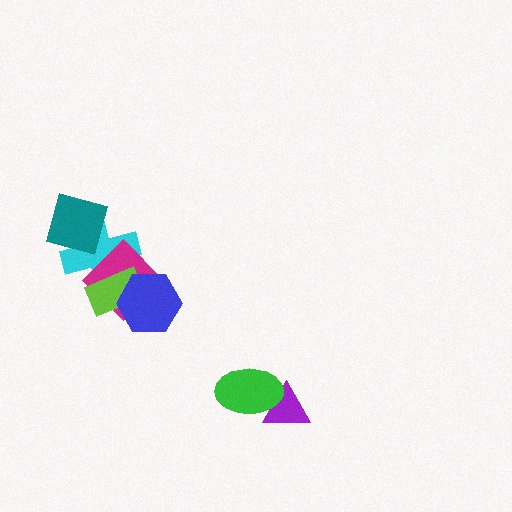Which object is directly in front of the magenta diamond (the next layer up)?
The lime rectangle is directly in front of the magenta diamond.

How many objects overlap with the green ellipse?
1 object overlaps with the green ellipse.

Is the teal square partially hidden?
No, no other shape covers it.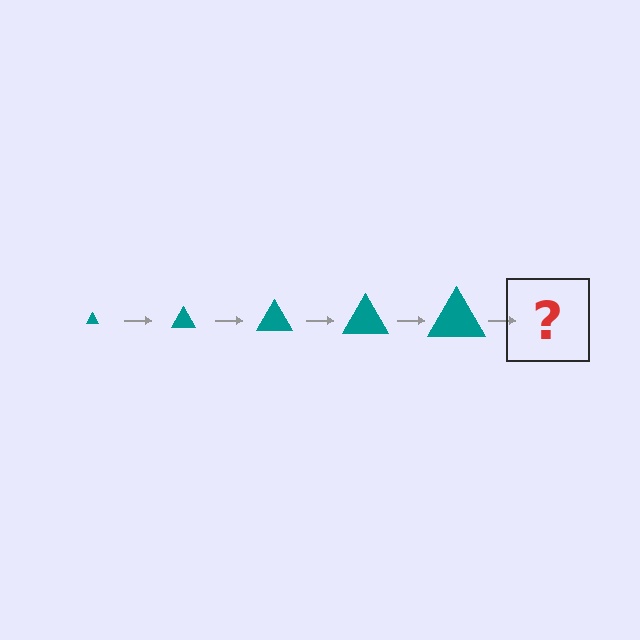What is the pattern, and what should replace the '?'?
The pattern is that the triangle gets progressively larger each step. The '?' should be a teal triangle, larger than the previous one.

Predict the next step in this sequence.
The next step is a teal triangle, larger than the previous one.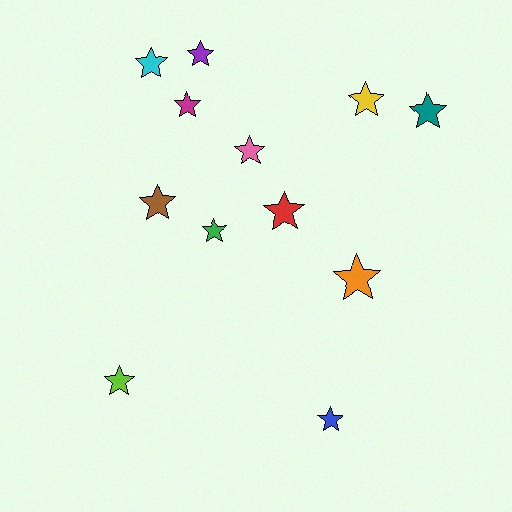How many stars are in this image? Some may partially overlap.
There are 12 stars.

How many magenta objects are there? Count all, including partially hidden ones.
There is 1 magenta object.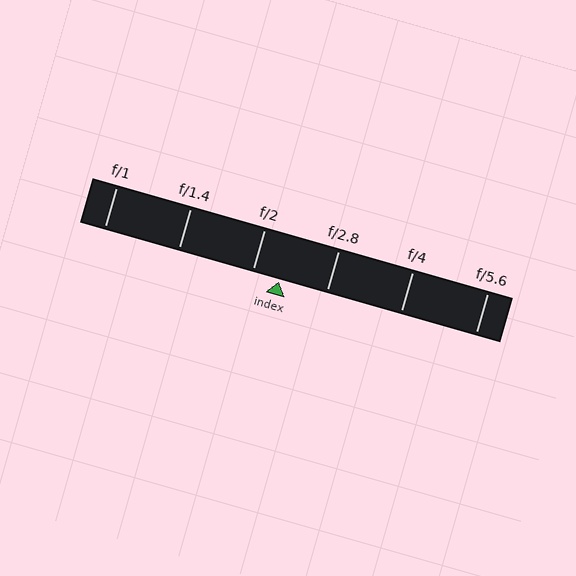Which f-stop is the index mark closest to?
The index mark is closest to f/2.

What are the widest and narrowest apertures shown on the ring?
The widest aperture shown is f/1 and the narrowest is f/5.6.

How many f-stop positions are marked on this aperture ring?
There are 6 f-stop positions marked.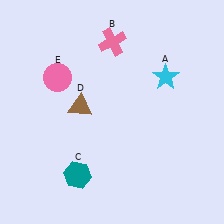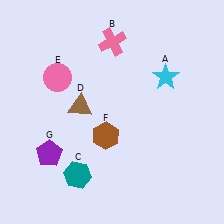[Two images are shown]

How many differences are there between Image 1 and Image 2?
There are 2 differences between the two images.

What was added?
A brown hexagon (F), a purple pentagon (G) were added in Image 2.